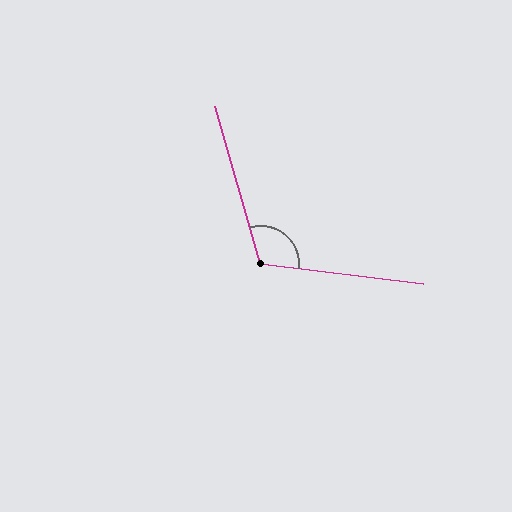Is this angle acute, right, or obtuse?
It is obtuse.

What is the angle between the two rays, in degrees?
Approximately 113 degrees.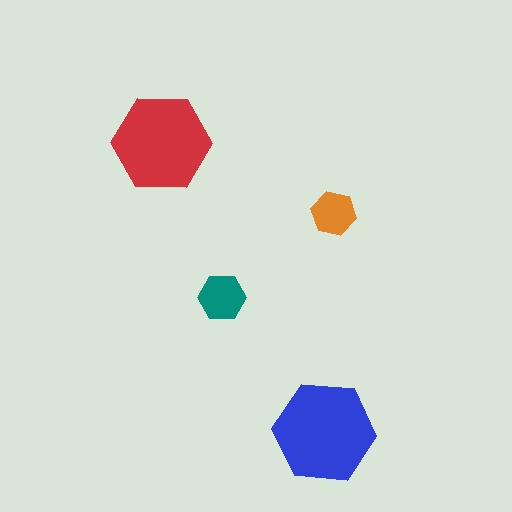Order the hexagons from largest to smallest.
the blue one, the red one, the teal one, the orange one.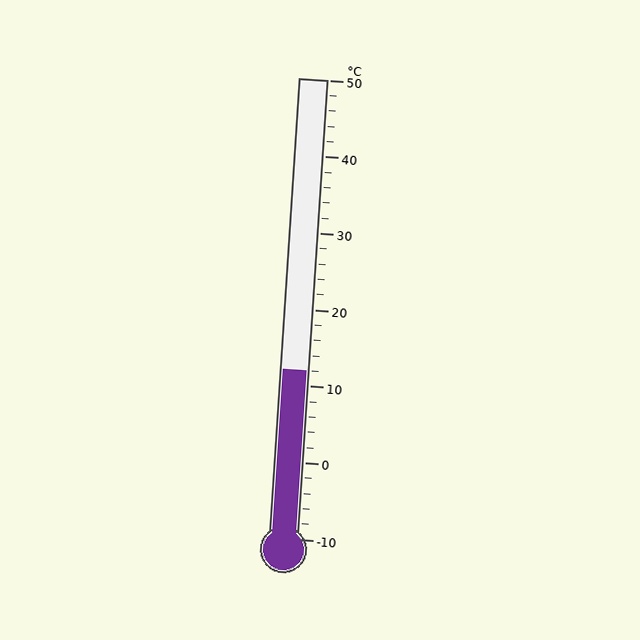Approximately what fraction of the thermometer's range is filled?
The thermometer is filled to approximately 35% of its range.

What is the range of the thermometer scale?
The thermometer scale ranges from -10°C to 50°C.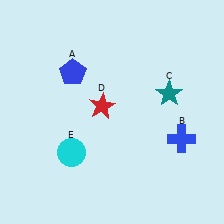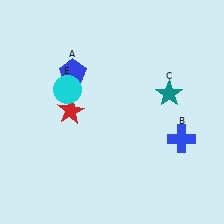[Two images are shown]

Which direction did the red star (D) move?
The red star (D) moved left.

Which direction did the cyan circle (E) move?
The cyan circle (E) moved up.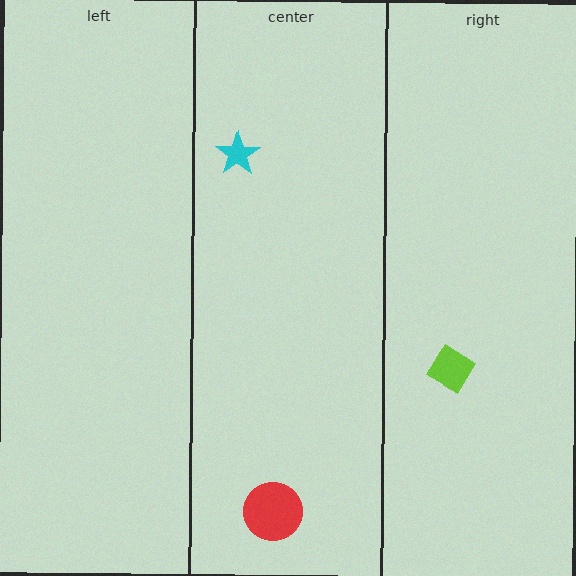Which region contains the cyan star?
The center region.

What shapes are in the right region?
The lime diamond.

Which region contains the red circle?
The center region.